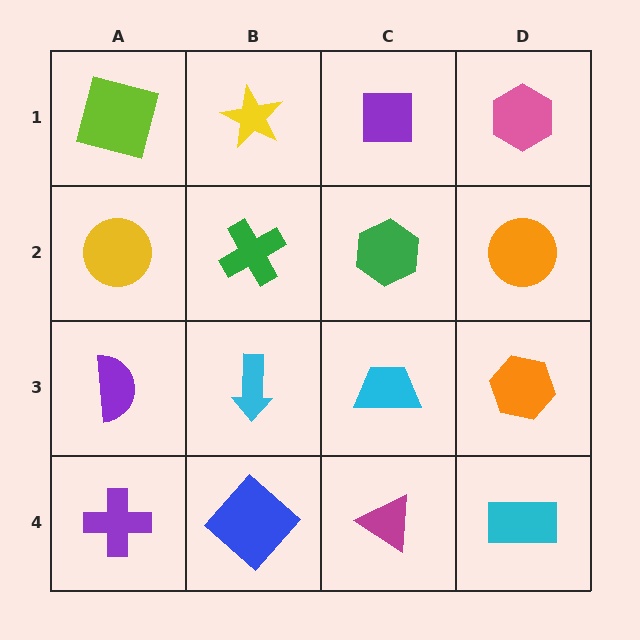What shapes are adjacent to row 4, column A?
A purple semicircle (row 3, column A), a blue diamond (row 4, column B).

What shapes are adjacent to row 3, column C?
A green hexagon (row 2, column C), a magenta triangle (row 4, column C), a cyan arrow (row 3, column B), an orange hexagon (row 3, column D).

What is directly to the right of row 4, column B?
A magenta triangle.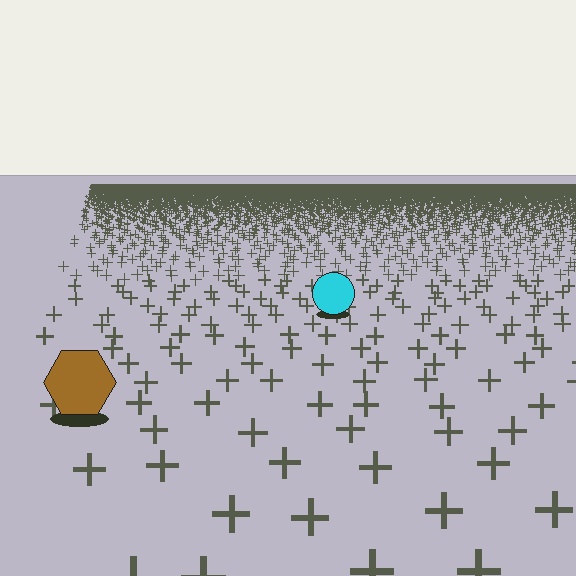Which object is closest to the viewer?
The brown hexagon is closest. The texture marks near it are larger and more spread out.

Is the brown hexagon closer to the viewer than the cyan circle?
Yes. The brown hexagon is closer — you can tell from the texture gradient: the ground texture is coarser near it.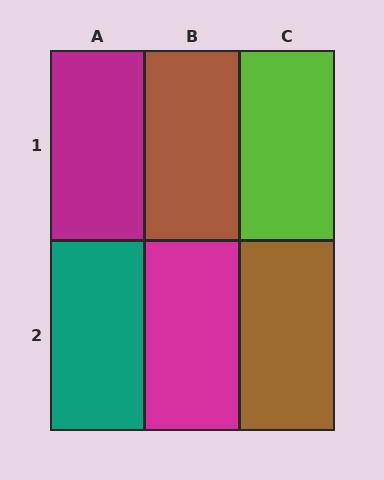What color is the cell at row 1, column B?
Brown.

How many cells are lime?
1 cell is lime.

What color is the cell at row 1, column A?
Magenta.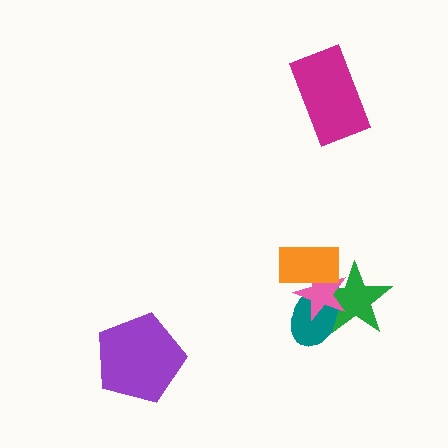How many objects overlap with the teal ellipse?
3 objects overlap with the teal ellipse.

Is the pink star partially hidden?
Yes, it is partially covered by another shape.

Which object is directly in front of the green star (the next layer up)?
The pink star is directly in front of the green star.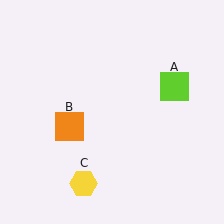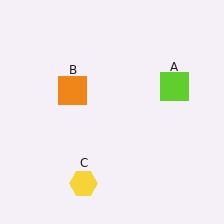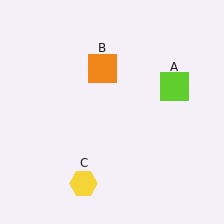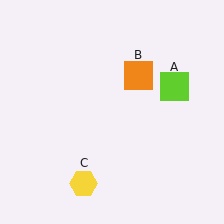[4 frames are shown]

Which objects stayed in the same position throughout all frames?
Lime square (object A) and yellow hexagon (object C) remained stationary.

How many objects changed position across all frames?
1 object changed position: orange square (object B).